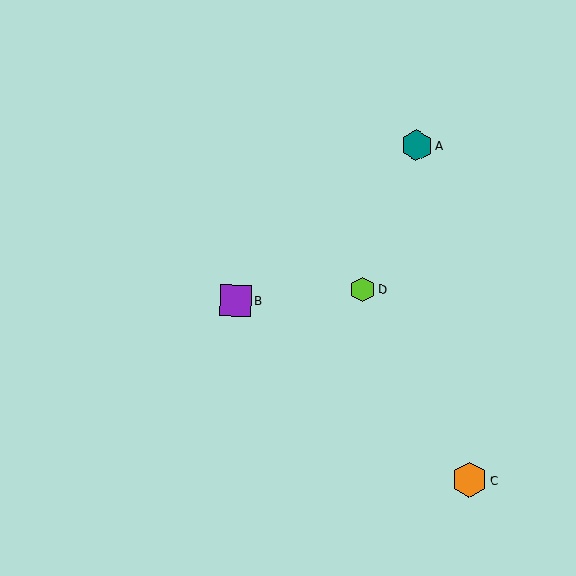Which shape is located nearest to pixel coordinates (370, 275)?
The lime hexagon (labeled D) at (363, 289) is nearest to that location.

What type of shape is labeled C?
Shape C is an orange hexagon.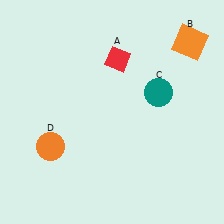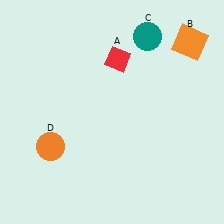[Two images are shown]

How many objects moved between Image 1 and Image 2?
1 object moved between the two images.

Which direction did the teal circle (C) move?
The teal circle (C) moved up.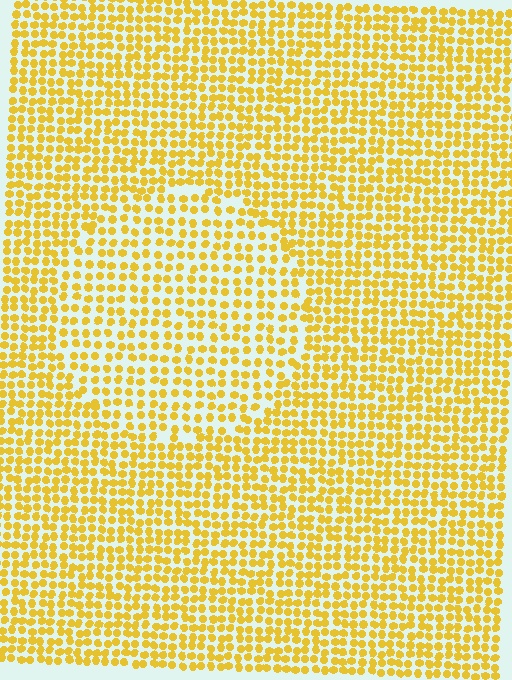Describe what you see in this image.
The image contains small yellow elements arranged at two different densities. A circle-shaped region is visible where the elements are less densely packed than the surrounding area.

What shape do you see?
I see a circle.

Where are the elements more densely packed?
The elements are more densely packed outside the circle boundary.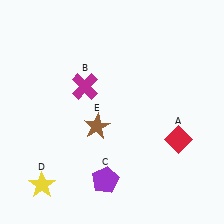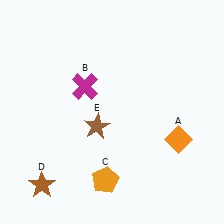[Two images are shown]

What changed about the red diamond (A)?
In Image 1, A is red. In Image 2, it changed to orange.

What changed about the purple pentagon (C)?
In Image 1, C is purple. In Image 2, it changed to orange.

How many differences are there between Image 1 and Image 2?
There are 3 differences between the two images.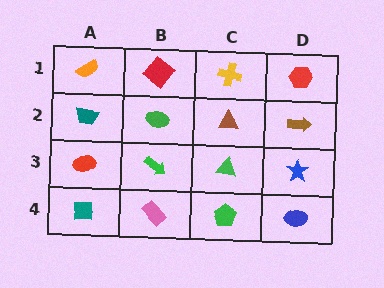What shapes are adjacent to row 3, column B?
A green ellipse (row 2, column B), a pink rectangle (row 4, column B), a red ellipse (row 3, column A), a green triangle (row 3, column C).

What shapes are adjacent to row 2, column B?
A red diamond (row 1, column B), a green arrow (row 3, column B), a teal trapezoid (row 2, column A), a brown triangle (row 2, column C).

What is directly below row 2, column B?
A green arrow.